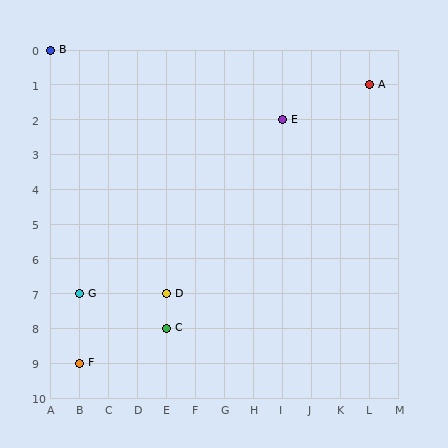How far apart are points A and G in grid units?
Points A and G are 10 columns and 6 rows apart (about 11.7 grid units diagonally).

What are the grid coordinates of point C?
Point C is at grid coordinates (E, 8).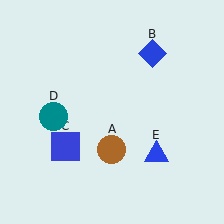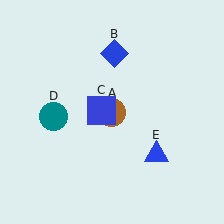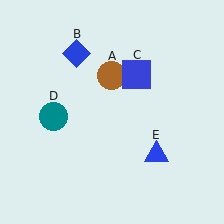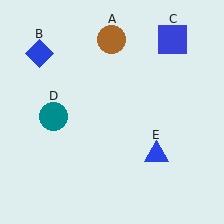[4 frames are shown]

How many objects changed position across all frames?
3 objects changed position: brown circle (object A), blue diamond (object B), blue square (object C).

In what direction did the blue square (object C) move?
The blue square (object C) moved up and to the right.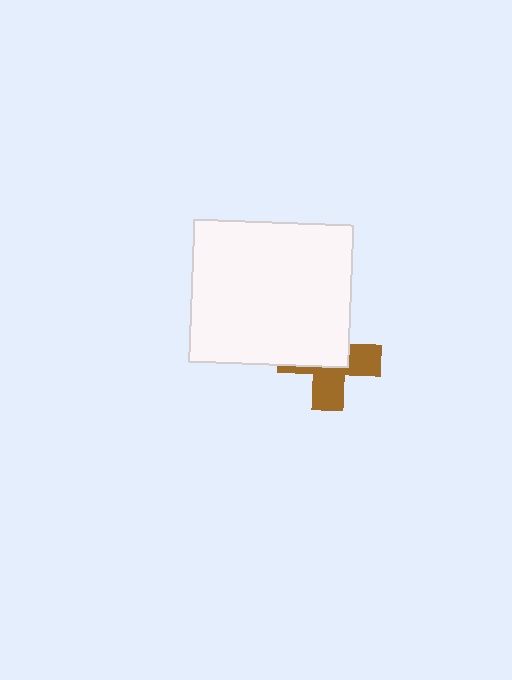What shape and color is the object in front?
The object in front is a white rectangle.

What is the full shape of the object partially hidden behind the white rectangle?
The partially hidden object is a brown cross.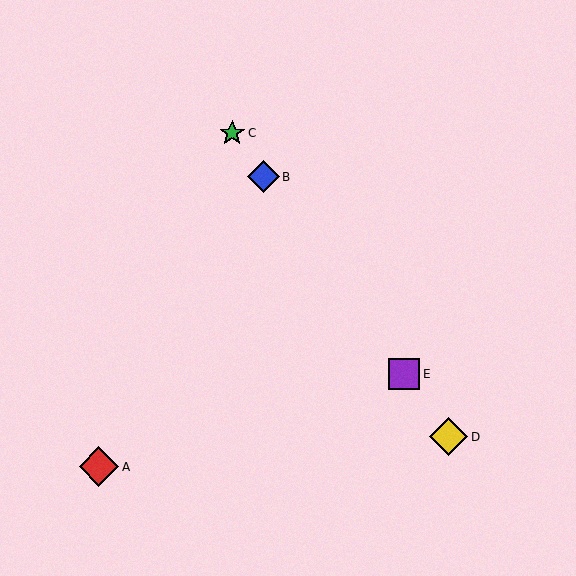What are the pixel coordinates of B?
Object B is at (263, 177).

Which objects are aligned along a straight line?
Objects B, C, D, E are aligned along a straight line.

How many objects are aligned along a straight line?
4 objects (B, C, D, E) are aligned along a straight line.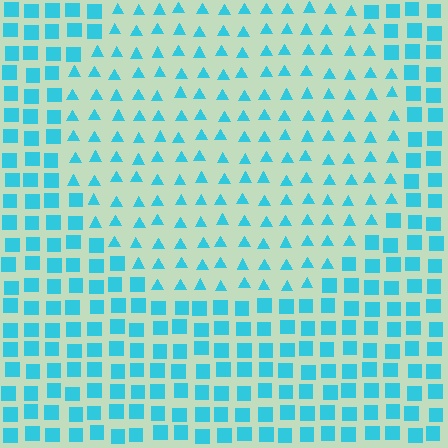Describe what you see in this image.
The image is filled with small cyan elements arranged in a uniform grid. A circle-shaped region contains triangles, while the surrounding area contains squares. The boundary is defined purely by the change in element shape.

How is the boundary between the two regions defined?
The boundary is defined by a change in element shape: triangles inside vs. squares outside. All elements share the same color and spacing.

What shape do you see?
I see a circle.